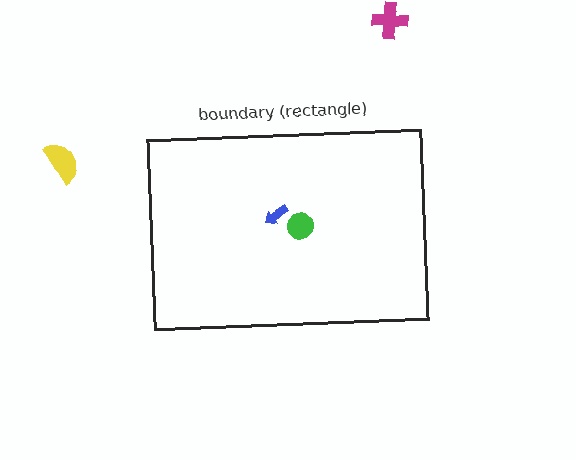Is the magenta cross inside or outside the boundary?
Outside.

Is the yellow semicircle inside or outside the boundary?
Outside.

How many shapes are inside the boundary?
2 inside, 2 outside.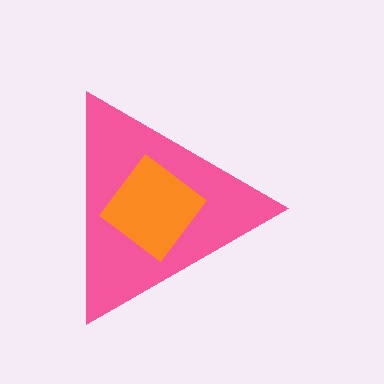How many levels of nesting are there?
2.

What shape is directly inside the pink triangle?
The orange diamond.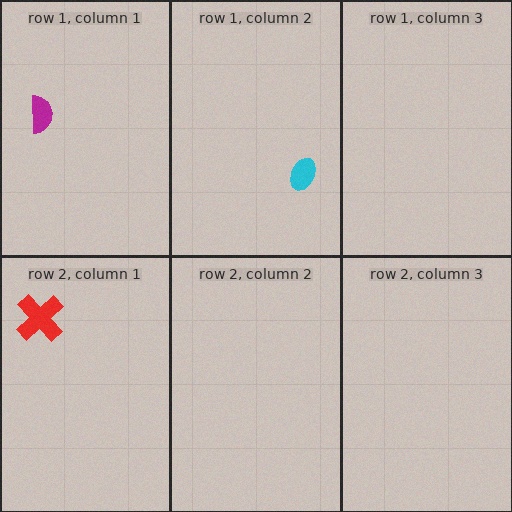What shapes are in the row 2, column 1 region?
The red cross.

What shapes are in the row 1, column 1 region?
The magenta semicircle.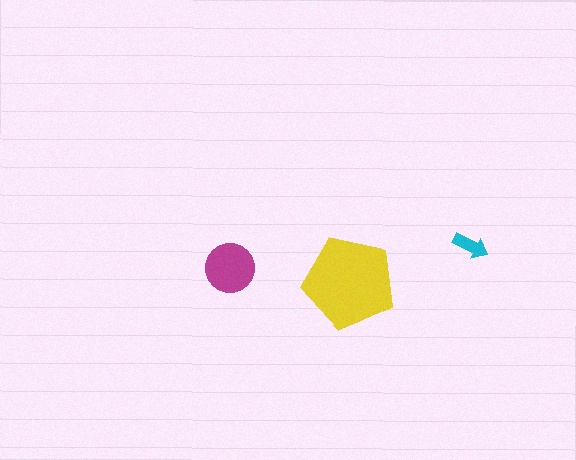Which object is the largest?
The yellow pentagon.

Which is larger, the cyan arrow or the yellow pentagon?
The yellow pentagon.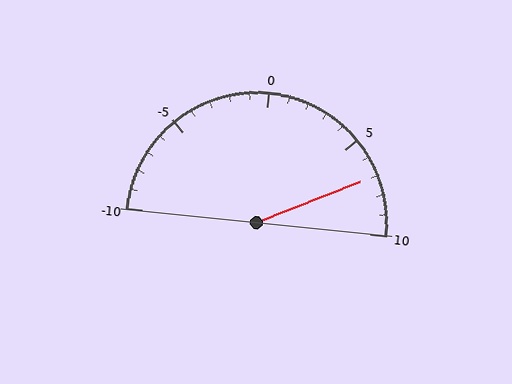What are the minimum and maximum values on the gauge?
The gauge ranges from -10 to 10.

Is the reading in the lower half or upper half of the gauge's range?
The reading is in the upper half of the range (-10 to 10).